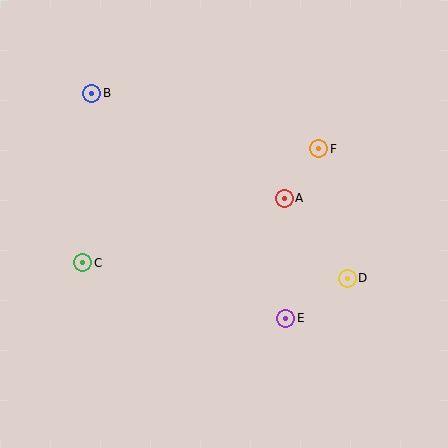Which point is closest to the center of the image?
Point A at (284, 198) is closest to the center.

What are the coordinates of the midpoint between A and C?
The midpoint between A and C is at (183, 230).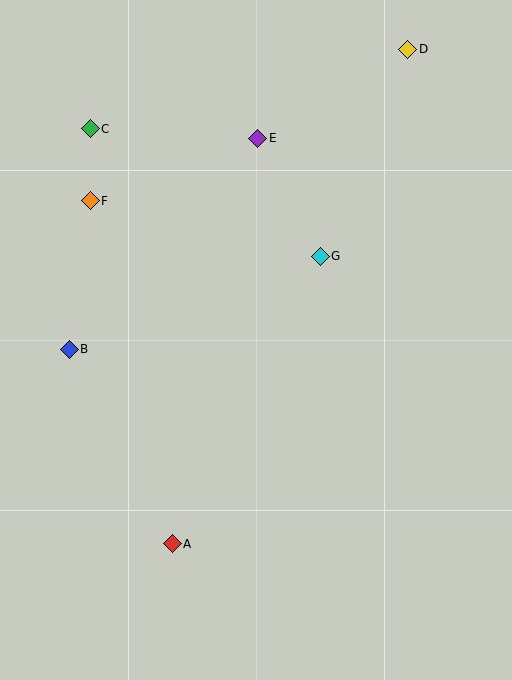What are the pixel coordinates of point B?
Point B is at (69, 349).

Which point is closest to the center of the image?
Point G at (320, 256) is closest to the center.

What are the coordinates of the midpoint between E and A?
The midpoint between E and A is at (215, 341).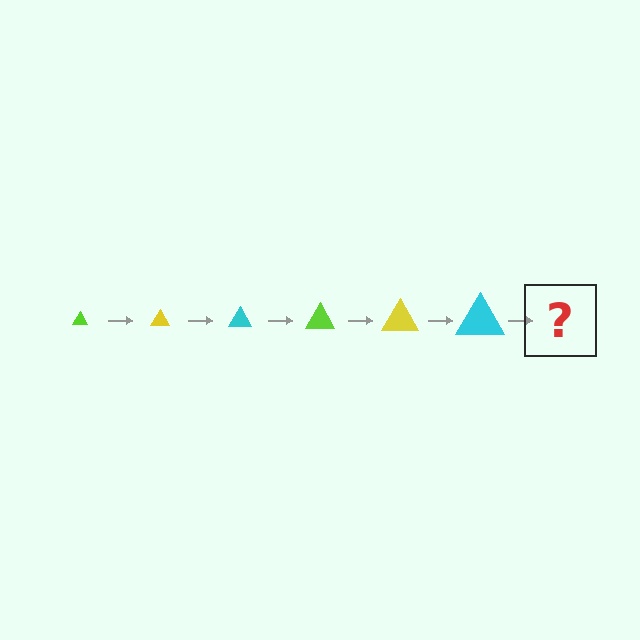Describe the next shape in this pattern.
It should be a lime triangle, larger than the previous one.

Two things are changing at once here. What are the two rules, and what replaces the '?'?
The two rules are that the triangle grows larger each step and the color cycles through lime, yellow, and cyan. The '?' should be a lime triangle, larger than the previous one.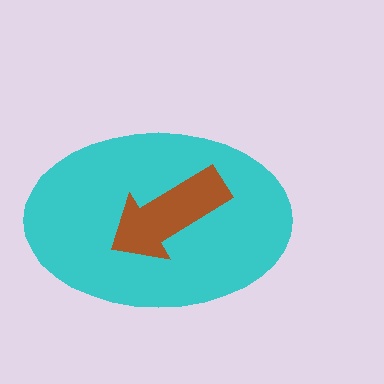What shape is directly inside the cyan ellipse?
The brown arrow.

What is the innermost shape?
The brown arrow.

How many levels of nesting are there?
2.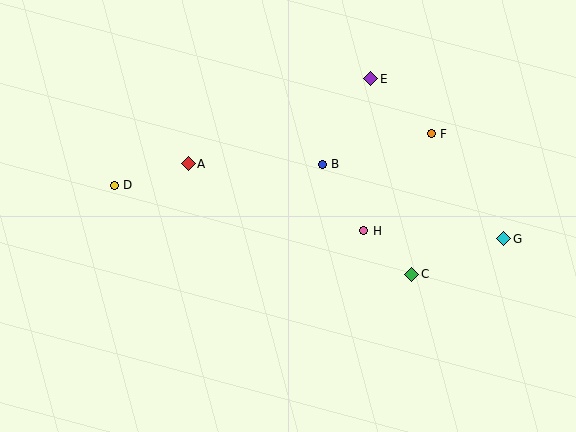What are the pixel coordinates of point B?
Point B is at (322, 164).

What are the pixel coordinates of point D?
Point D is at (114, 185).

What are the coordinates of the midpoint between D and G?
The midpoint between D and G is at (309, 212).